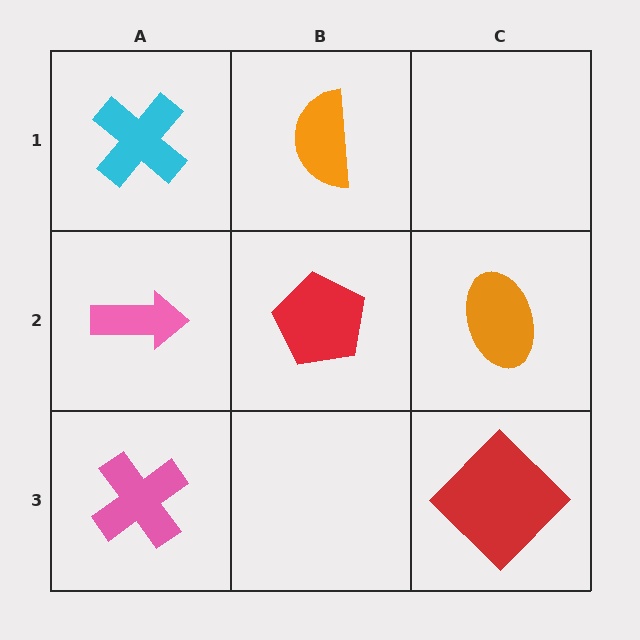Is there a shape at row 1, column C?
No, that cell is empty.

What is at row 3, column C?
A red diamond.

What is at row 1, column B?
An orange semicircle.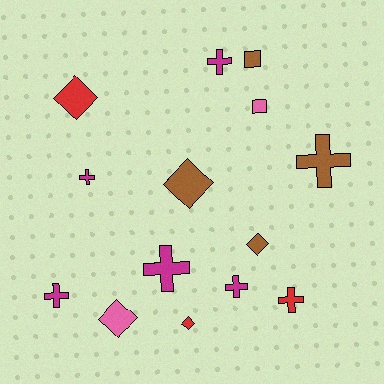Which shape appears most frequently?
Cross, with 7 objects.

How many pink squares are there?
There is 1 pink square.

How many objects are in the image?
There are 14 objects.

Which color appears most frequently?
Magenta, with 5 objects.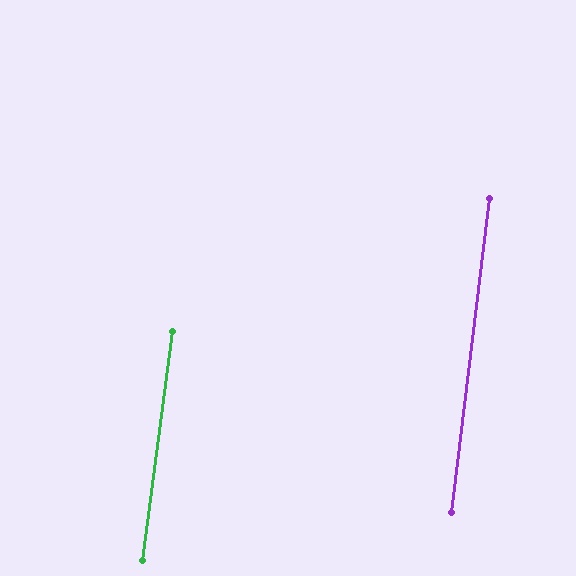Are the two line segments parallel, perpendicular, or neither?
Parallel — their directions differ by only 0.4°.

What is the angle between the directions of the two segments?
Approximately 0 degrees.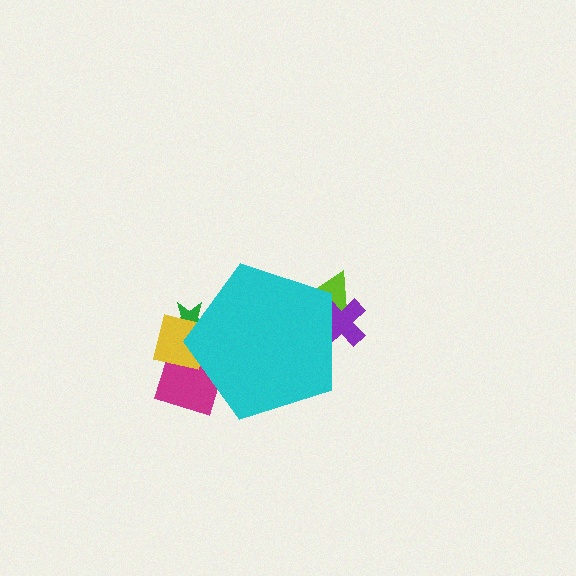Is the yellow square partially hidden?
Yes, the yellow square is partially hidden behind the cyan pentagon.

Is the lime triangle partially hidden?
Yes, the lime triangle is partially hidden behind the cyan pentagon.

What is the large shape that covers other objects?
A cyan pentagon.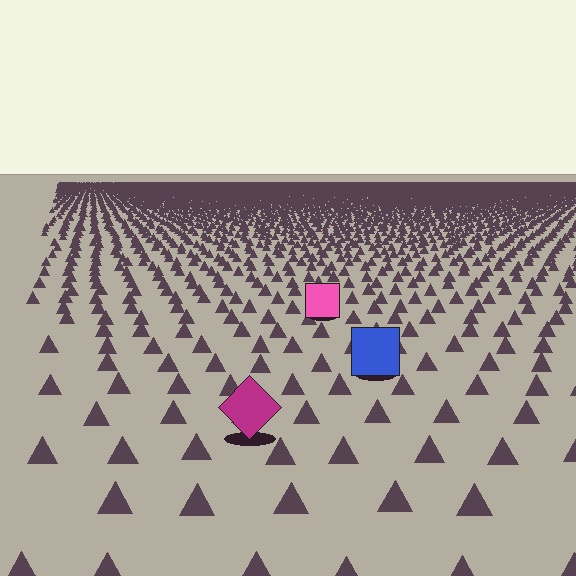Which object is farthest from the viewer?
The pink square is farthest from the viewer. It appears smaller and the ground texture around it is denser.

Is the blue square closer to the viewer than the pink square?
Yes. The blue square is closer — you can tell from the texture gradient: the ground texture is coarser near it.